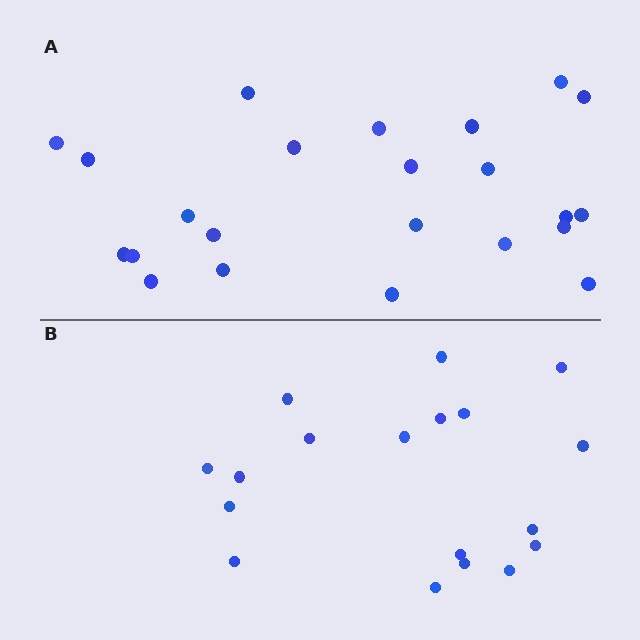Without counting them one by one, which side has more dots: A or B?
Region A (the top region) has more dots.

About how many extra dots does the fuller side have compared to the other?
Region A has about 5 more dots than region B.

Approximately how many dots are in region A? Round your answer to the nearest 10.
About 20 dots. (The exact count is 23, which rounds to 20.)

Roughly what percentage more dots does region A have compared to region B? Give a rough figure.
About 30% more.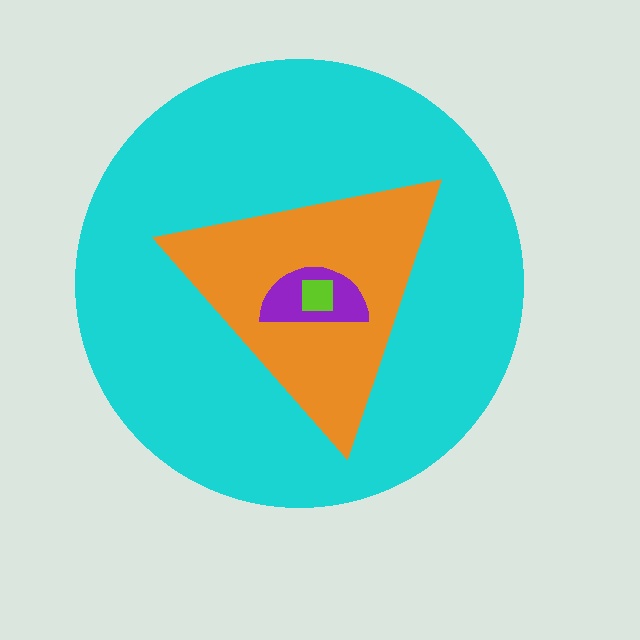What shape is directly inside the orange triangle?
The purple semicircle.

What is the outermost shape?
The cyan circle.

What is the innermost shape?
The lime square.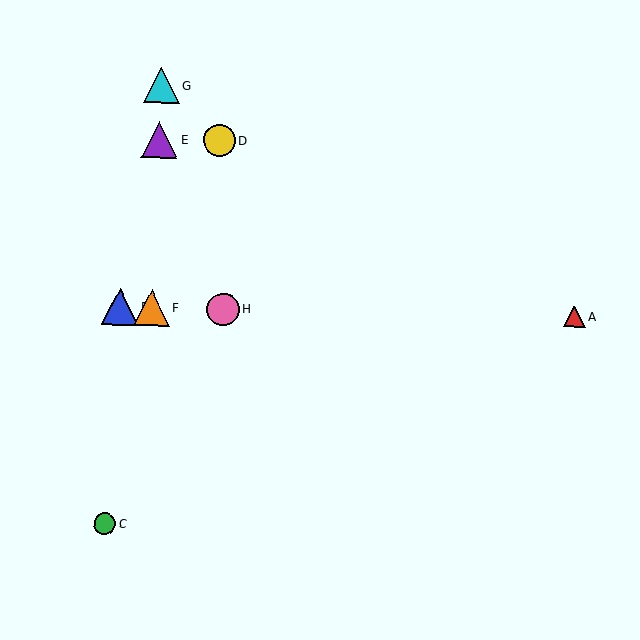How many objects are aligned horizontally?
4 objects (A, B, F, H) are aligned horizontally.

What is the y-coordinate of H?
Object H is at y≈309.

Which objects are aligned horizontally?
Objects A, B, F, H are aligned horizontally.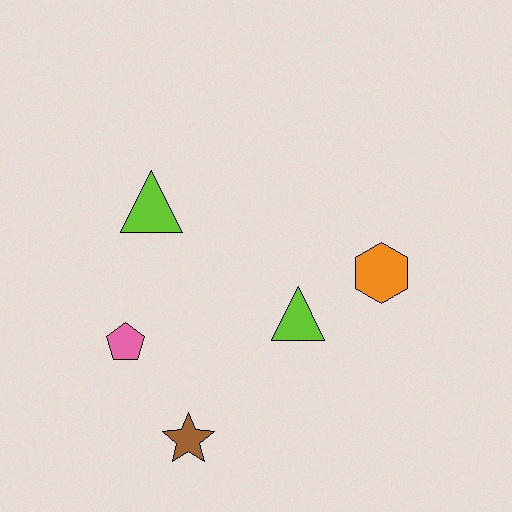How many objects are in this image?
There are 5 objects.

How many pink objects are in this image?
There is 1 pink object.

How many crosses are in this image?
There are no crosses.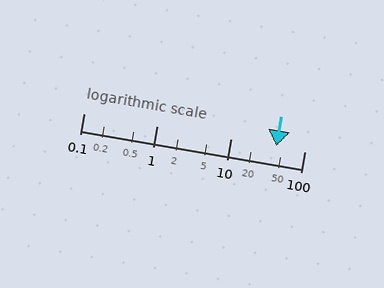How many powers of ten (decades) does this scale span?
The scale spans 3 decades, from 0.1 to 100.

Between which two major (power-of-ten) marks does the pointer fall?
The pointer is between 10 and 100.